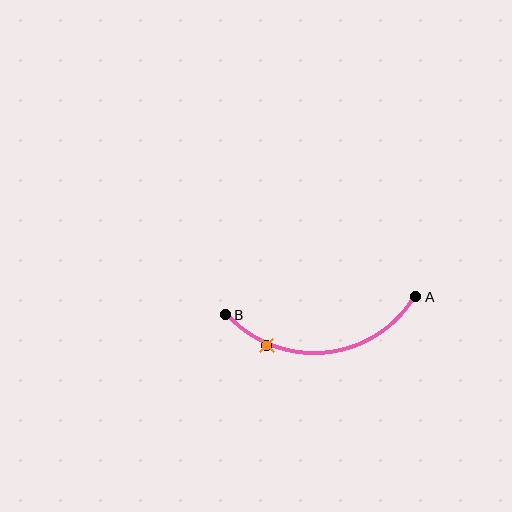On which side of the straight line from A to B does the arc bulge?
The arc bulges below the straight line connecting A and B.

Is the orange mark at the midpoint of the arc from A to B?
No. The orange mark lies on the arc but is closer to endpoint B. The arc midpoint would be at the point on the curve equidistant along the arc from both A and B.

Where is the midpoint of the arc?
The arc midpoint is the point on the curve farthest from the straight line joining A and B. It sits below that line.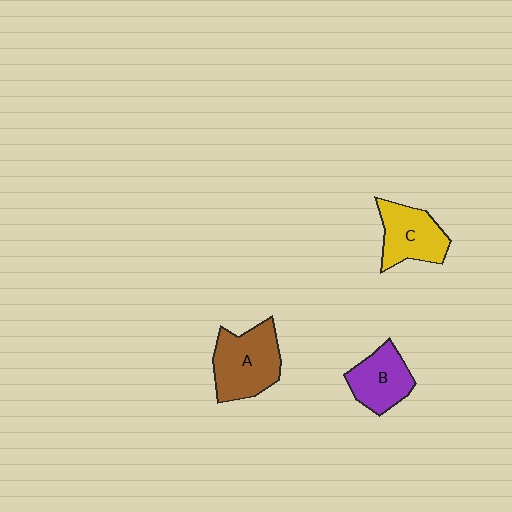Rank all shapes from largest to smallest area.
From largest to smallest: A (brown), C (yellow), B (purple).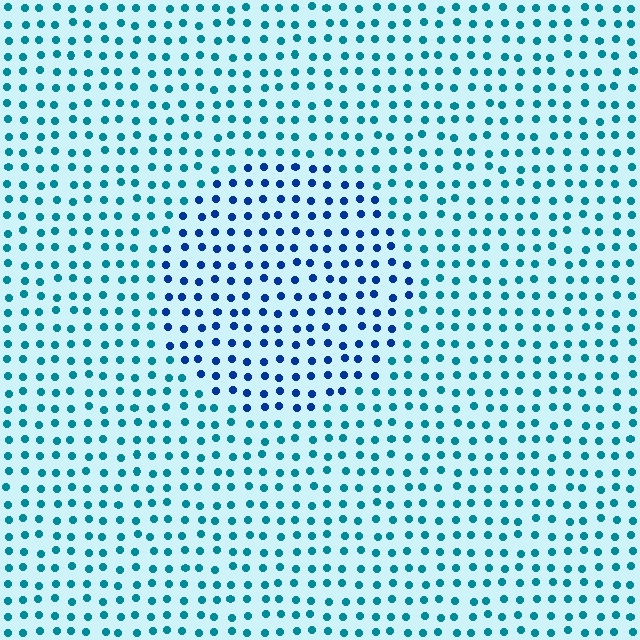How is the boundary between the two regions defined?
The boundary is defined purely by a slight shift in hue (about 35 degrees). Spacing, size, and orientation are identical on both sides.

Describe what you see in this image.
The image is filled with small teal elements in a uniform arrangement. A circle-shaped region is visible where the elements are tinted to a slightly different hue, forming a subtle color boundary.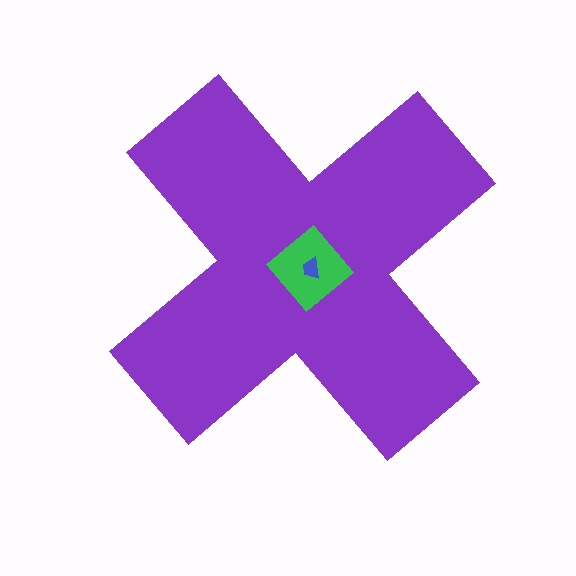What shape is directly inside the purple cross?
The green diamond.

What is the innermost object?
The blue trapezoid.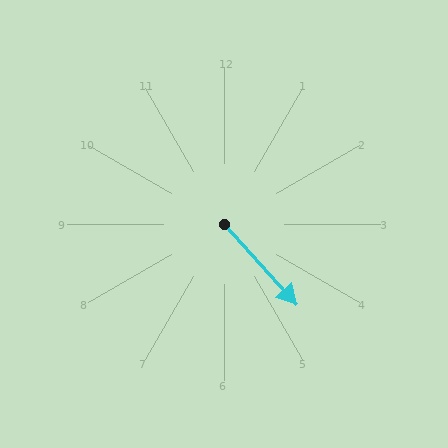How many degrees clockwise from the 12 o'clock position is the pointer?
Approximately 138 degrees.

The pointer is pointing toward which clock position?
Roughly 5 o'clock.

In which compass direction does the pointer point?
Southeast.